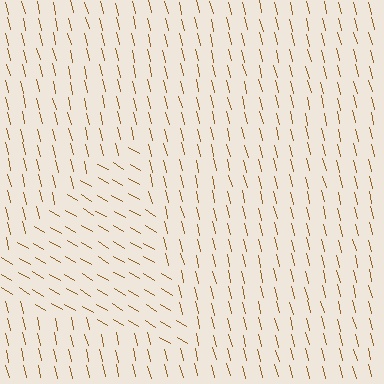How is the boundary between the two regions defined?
The boundary is defined purely by a change in line orientation (approximately 45 degrees difference). All lines are the same color and thickness.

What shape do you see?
I see a triangle.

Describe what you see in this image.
The image is filled with small brown line segments. A triangle region in the image has lines oriented differently from the surrounding lines, creating a visible texture boundary.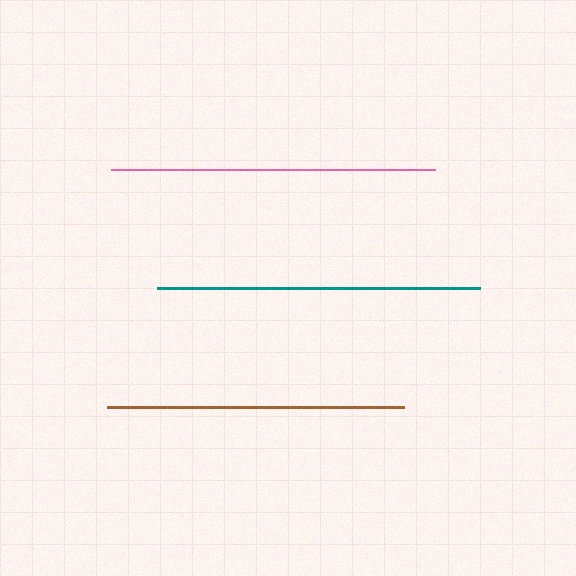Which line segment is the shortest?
The brown line is the shortest at approximately 296 pixels.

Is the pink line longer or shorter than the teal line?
The pink line is longer than the teal line.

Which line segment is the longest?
The pink line is the longest at approximately 323 pixels.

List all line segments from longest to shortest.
From longest to shortest: pink, teal, brown.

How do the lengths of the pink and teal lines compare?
The pink and teal lines are approximately the same length.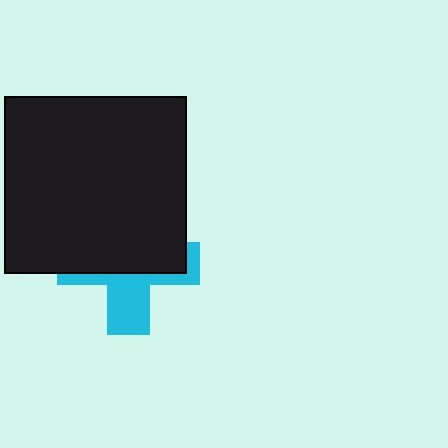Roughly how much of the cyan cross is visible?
A small part of it is visible (roughly 40%).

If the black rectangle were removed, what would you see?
You would see the complete cyan cross.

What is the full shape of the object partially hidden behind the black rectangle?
The partially hidden object is a cyan cross.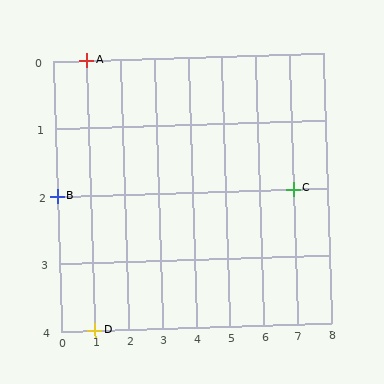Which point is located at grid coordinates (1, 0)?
Point A is at (1, 0).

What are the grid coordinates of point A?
Point A is at grid coordinates (1, 0).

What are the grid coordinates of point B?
Point B is at grid coordinates (0, 2).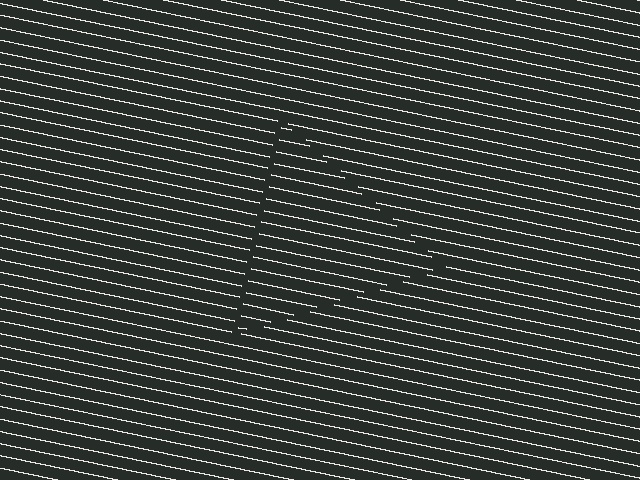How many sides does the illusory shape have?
3 sides — the line-ends trace a triangle.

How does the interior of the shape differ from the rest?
The interior of the shape contains the same grating, shifted by half a period — the contour is defined by the phase discontinuity where line-ends from the inner and outer gratings abut.